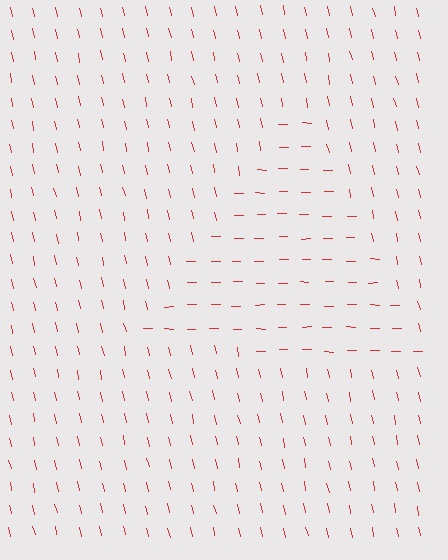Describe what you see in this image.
The image is filled with small red line segments. A triangle region in the image has lines oriented differently from the surrounding lines, creating a visible texture boundary.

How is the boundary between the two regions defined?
The boundary is defined purely by a change in line orientation (approximately 77 degrees difference). All lines are the same color and thickness.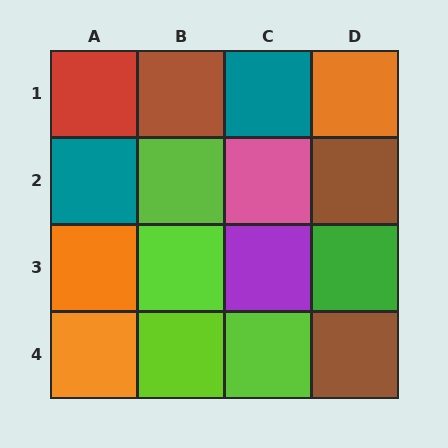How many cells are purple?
1 cell is purple.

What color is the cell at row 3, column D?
Green.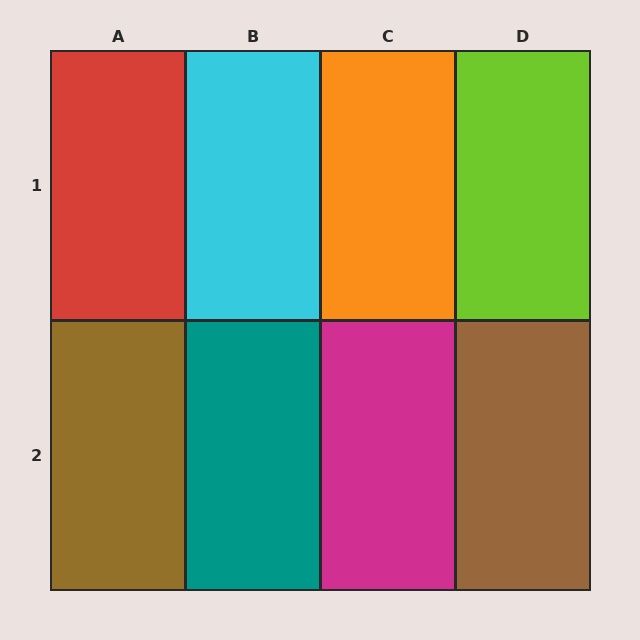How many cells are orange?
1 cell is orange.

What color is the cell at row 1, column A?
Red.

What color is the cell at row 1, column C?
Orange.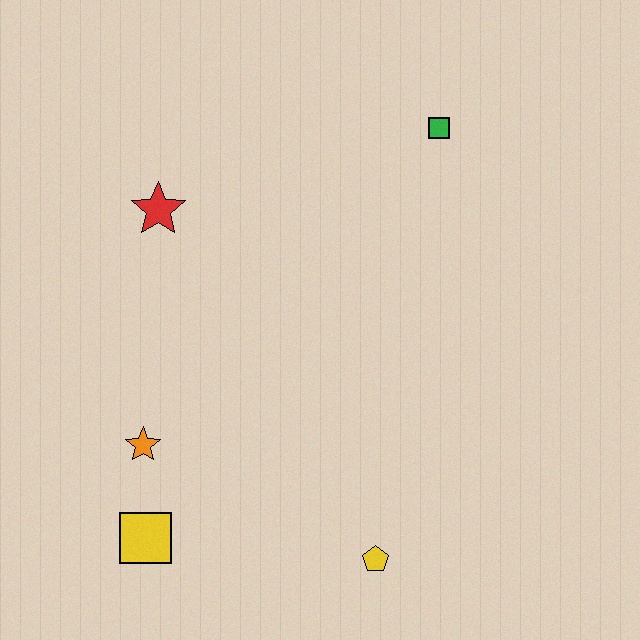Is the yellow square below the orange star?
Yes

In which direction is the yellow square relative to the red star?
The yellow square is below the red star.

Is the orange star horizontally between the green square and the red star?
No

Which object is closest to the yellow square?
The orange star is closest to the yellow square.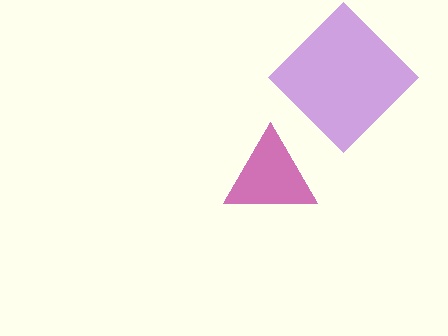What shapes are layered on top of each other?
The layered shapes are: a magenta triangle, a purple diamond.